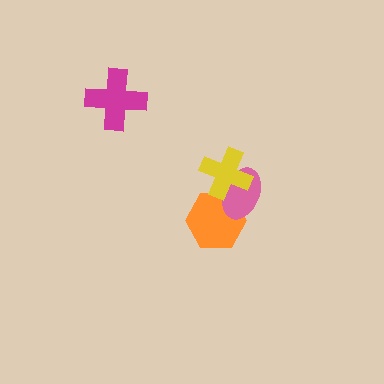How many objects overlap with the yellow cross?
2 objects overlap with the yellow cross.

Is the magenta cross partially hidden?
No, no other shape covers it.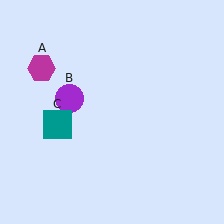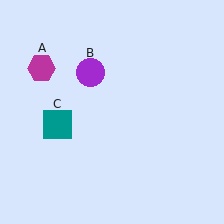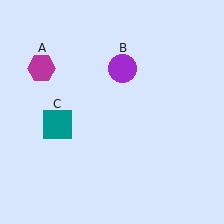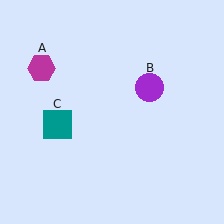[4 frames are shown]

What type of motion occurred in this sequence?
The purple circle (object B) rotated clockwise around the center of the scene.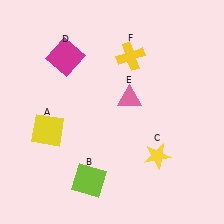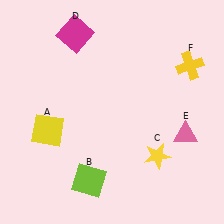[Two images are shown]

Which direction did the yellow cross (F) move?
The yellow cross (F) moved right.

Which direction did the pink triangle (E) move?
The pink triangle (E) moved right.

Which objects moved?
The objects that moved are: the magenta square (D), the pink triangle (E), the yellow cross (F).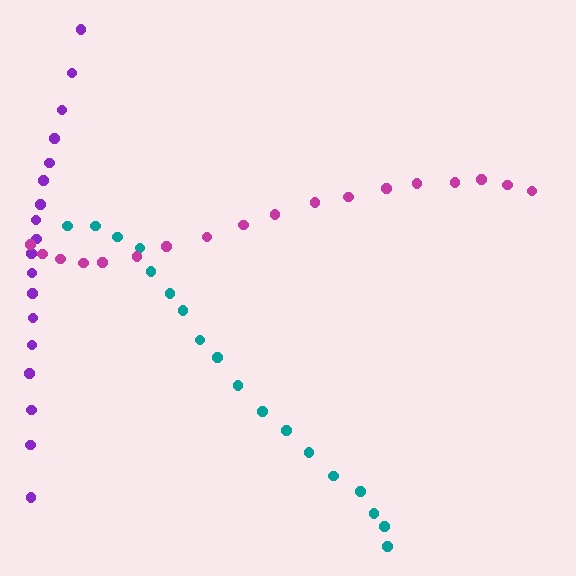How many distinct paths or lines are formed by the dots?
There are 3 distinct paths.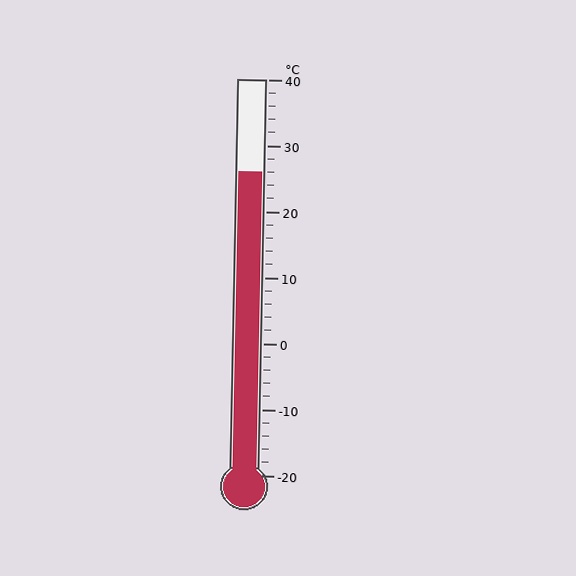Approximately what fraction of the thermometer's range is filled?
The thermometer is filled to approximately 75% of its range.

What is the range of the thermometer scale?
The thermometer scale ranges from -20°C to 40°C.